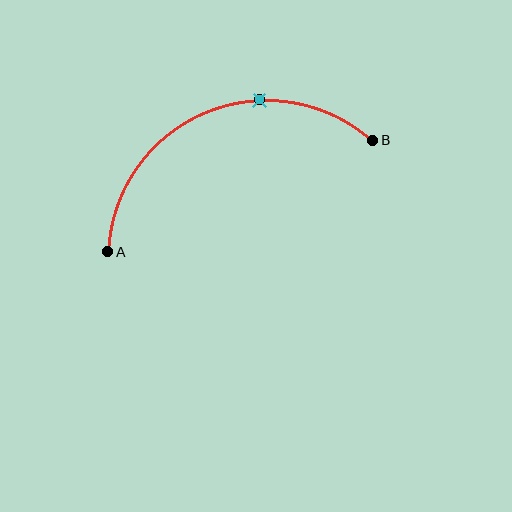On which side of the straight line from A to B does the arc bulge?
The arc bulges above the straight line connecting A and B.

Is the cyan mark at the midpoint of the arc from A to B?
No. The cyan mark lies on the arc but is closer to endpoint B. The arc midpoint would be at the point on the curve equidistant along the arc from both A and B.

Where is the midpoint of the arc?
The arc midpoint is the point on the curve farthest from the straight line joining A and B. It sits above that line.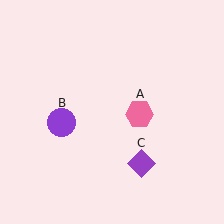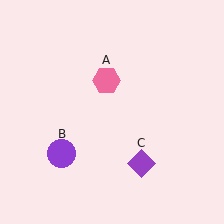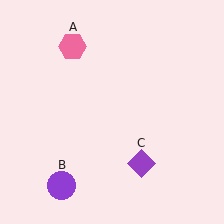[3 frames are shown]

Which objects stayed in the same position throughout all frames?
Purple diamond (object C) remained stationary.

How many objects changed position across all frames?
2 objects changed position: pink hexagon (object A), purple circle (object B).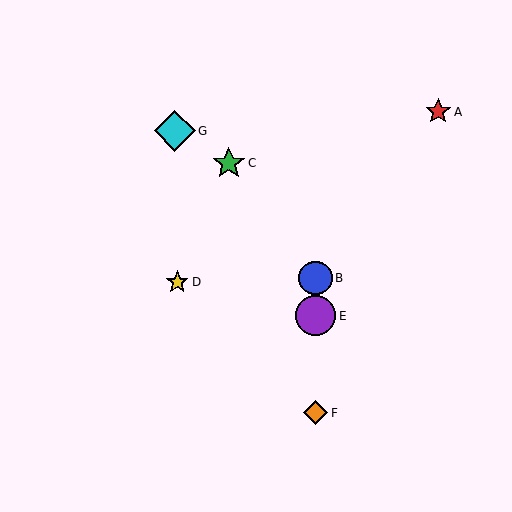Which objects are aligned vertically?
Objects B, E, F are aligned vertically.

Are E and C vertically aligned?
No, E is at x≈316 and C is at x≈229.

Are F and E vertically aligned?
Yes, both are at x≈316.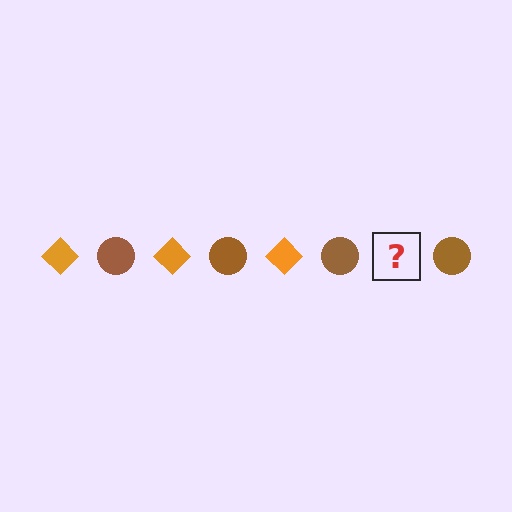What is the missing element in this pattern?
The missing element is an orange diamond.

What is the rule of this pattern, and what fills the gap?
The rule is that the pattern alternates between orange diamond and brown circle. The gap should be filled with an orange diamond.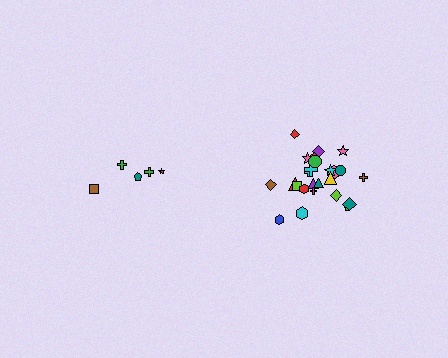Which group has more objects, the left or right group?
The right group.